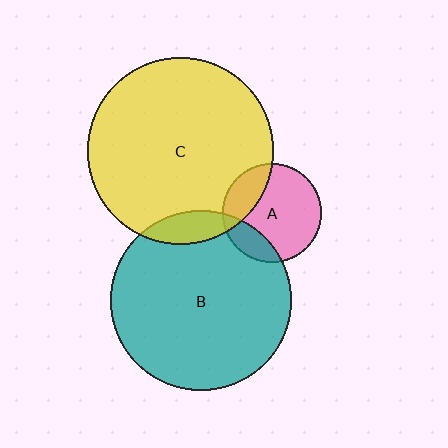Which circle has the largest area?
Circle C (yellow).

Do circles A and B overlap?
Yes.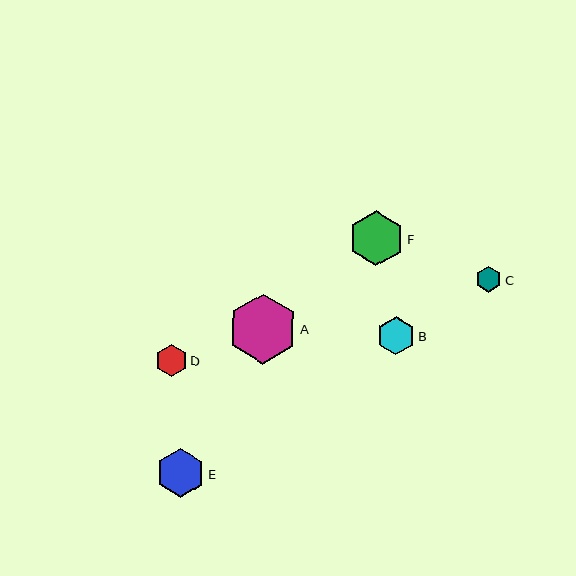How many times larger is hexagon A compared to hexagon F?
Hexagon A is approximately 1.3 times the size of hexagon F.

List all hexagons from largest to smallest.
From largest to smallest: A, F, E, B, D, C.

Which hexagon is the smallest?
Hexagon C is the smallest with a size of approximately 26 pixels.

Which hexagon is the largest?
Hexagon A is the largest with a size of approximately 70 pixels.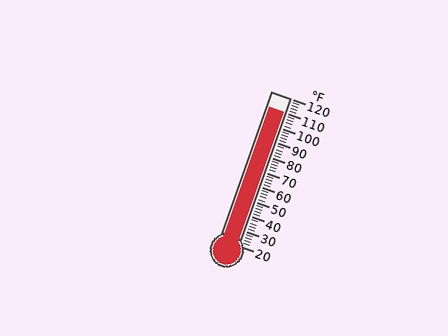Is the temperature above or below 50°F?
The temperature is above 50°F.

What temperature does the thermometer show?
The thermometer shows approximately 110°F.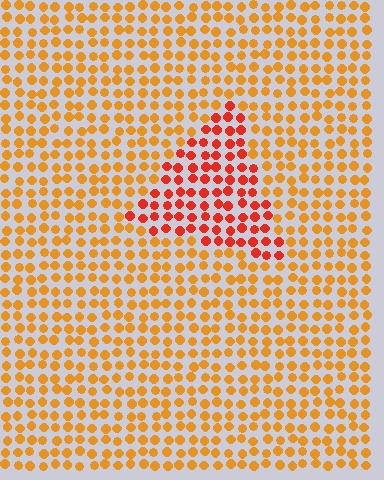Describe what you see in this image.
The image is filled with small orange elements in a uniform arrangement. A triangle-shaped region is visible where the elements are tinted to a slightly different hue, forming a subtle color boundary.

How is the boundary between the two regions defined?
The boundary is defined purely by a slight shift in hue (about 32 degrees). Spacing, size, and orientation are identical on both sides.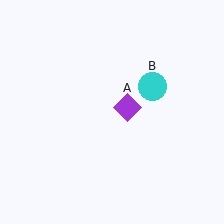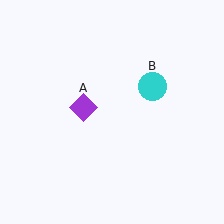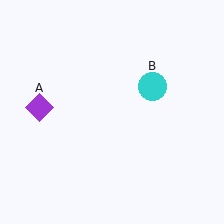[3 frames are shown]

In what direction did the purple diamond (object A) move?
The purple diamond (object A) moved left.